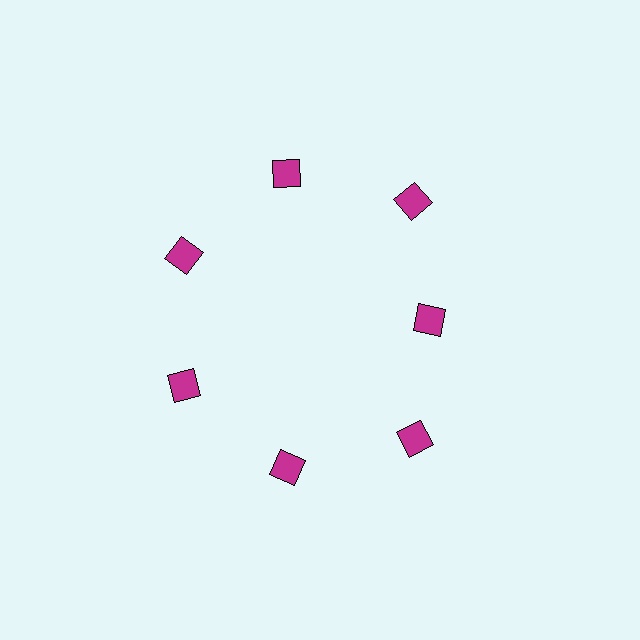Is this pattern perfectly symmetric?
No. The 7 magenta diamonds are arranged in a ring, but one element near the 3 o'clock position is pulled inward toward the center, breaking the 7-fold rotational symmetry.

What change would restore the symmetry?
The symmetry would be restored by moving it outward, back onto the ring so that all 7 diamonds sit at equal angles and equal distance from the center.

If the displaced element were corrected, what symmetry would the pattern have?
It would have 7-fold rotational symmetry — the pattern would map onto itself every 51 degrees.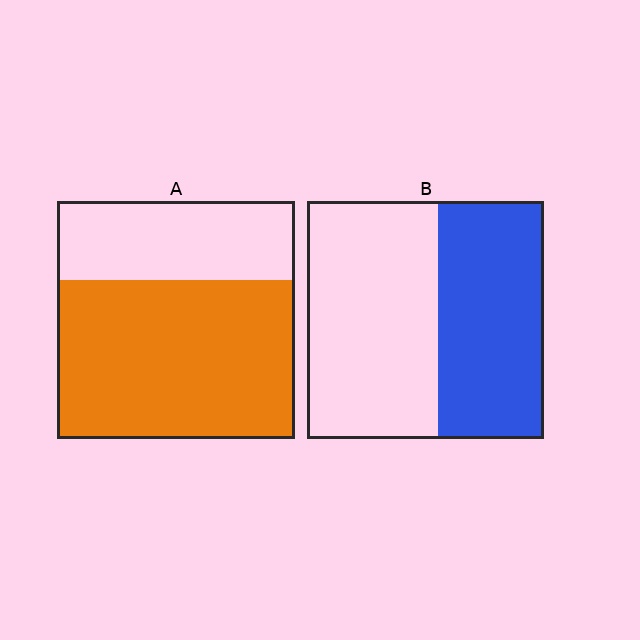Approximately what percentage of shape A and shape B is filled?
A is approximately 65% and B is approximately 45%.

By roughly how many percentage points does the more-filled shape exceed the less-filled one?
By roughly 20 percentage points (A over B).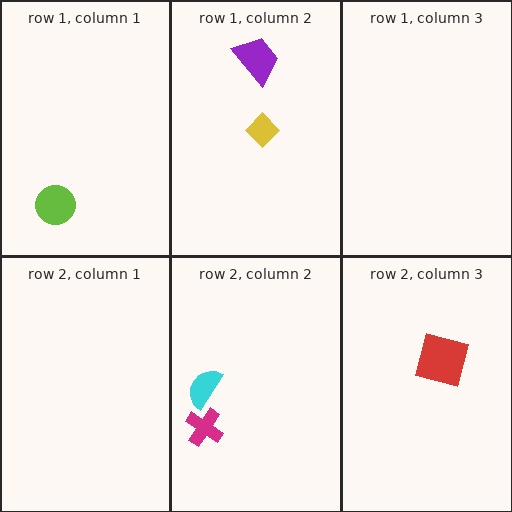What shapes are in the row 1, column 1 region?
The lime circle.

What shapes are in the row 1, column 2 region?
The purple trapezoid, the yellow diamond.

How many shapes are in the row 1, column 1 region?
1.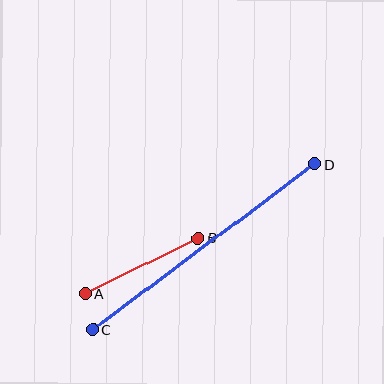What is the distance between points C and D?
The distance is approximately 277 pixels.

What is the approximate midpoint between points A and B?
The midpoint is at approximately (142, 266) pixels.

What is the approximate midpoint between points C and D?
The midpoint is at approximately (204, 247) pixels.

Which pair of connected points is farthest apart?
Points C and D are farthest apart.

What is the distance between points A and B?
The distance is approximately 126 pixels.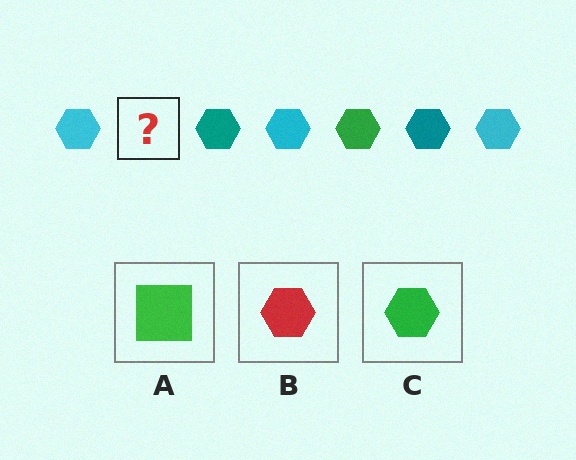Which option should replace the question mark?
Option C.